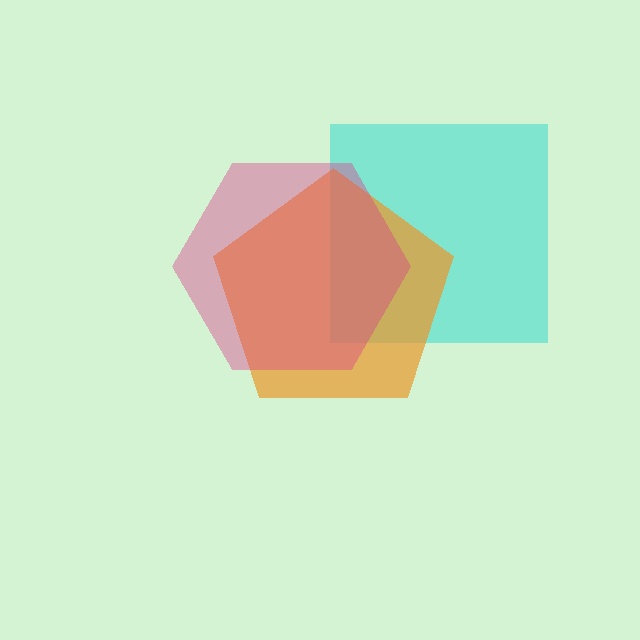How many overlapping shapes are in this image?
There are 3 overlapping shapes in the image.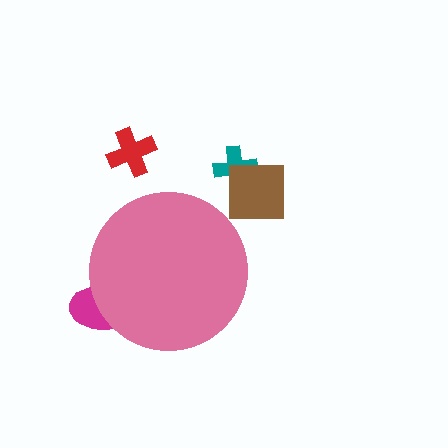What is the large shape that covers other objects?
A pink circle.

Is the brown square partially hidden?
No, the brown square is fully visible.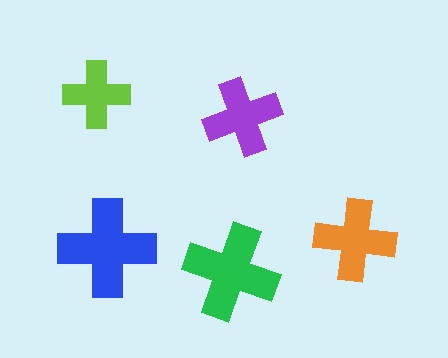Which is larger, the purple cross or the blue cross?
The blue one.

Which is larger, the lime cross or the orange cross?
The orange one.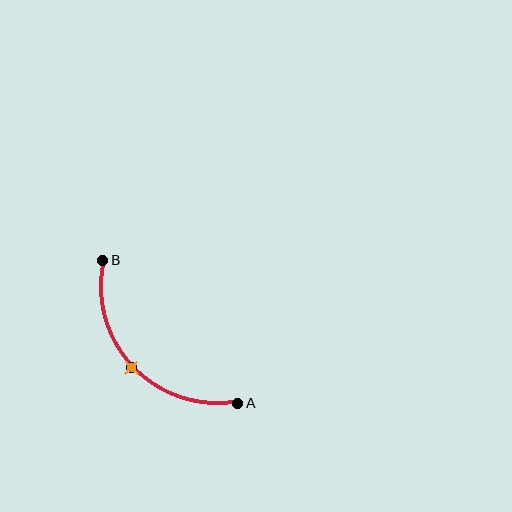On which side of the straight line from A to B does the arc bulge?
The arc bulges below and to the left of the straight line connecting A and B.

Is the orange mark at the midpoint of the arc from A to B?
Yes. The orange mark lies on the arc at equal arc-length from both A and B — it is the arc midpoint.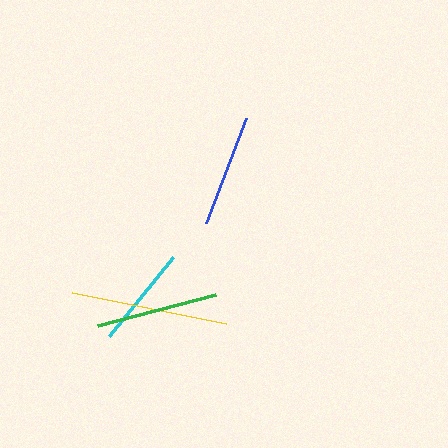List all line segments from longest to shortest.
From longest to shortest: yellow, green, blue, cyan.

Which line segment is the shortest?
The cyan line is the shortest at approximately 102 pixels.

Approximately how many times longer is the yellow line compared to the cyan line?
The yellow line is approximately 1.5 times the length of the cyan line.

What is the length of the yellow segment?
The yellow segment is approximately 157 pixels long.